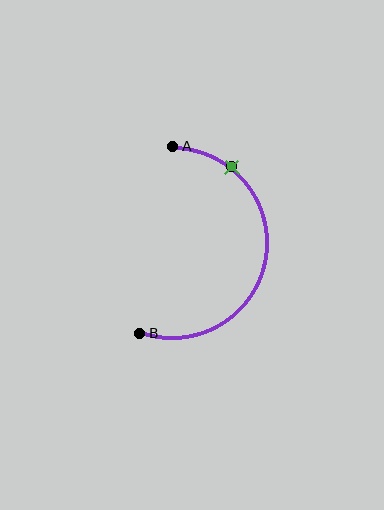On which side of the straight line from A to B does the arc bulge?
The arc bulges to the right of the straight line connecting A and B.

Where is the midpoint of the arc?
The arc midpoint is the point on the curve farthest from the straight line joining A and B. It sits to the right of that line.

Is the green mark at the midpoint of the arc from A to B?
No. The green mark lies on the arc but is closer to endpoint A. The arc midpoint would be at the point on the curve equidistant along the arc from both A and B.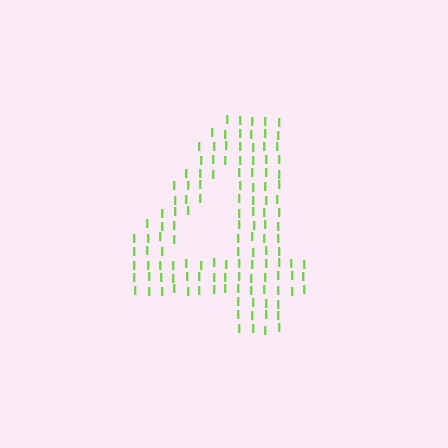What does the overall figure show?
The overall figure shows the digit 4.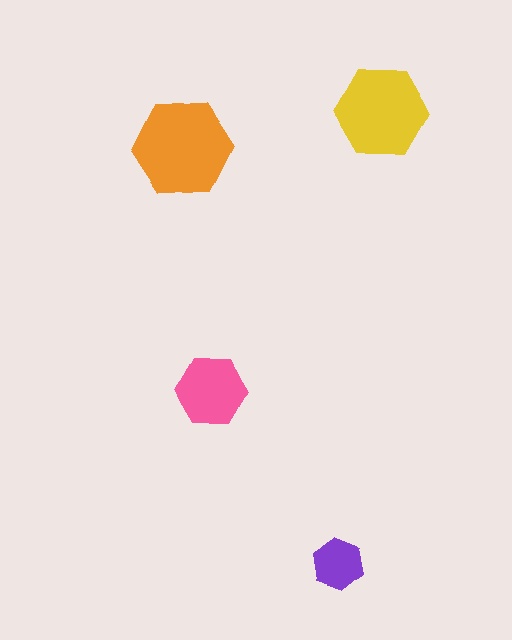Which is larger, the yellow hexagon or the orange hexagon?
The orange one.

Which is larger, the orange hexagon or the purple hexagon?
The orange one.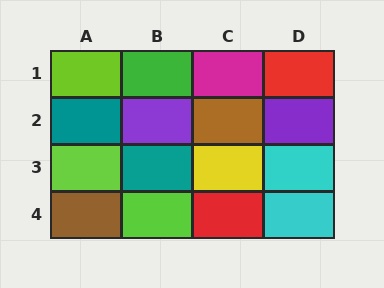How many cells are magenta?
1 cell is magenta.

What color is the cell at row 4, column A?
Brown.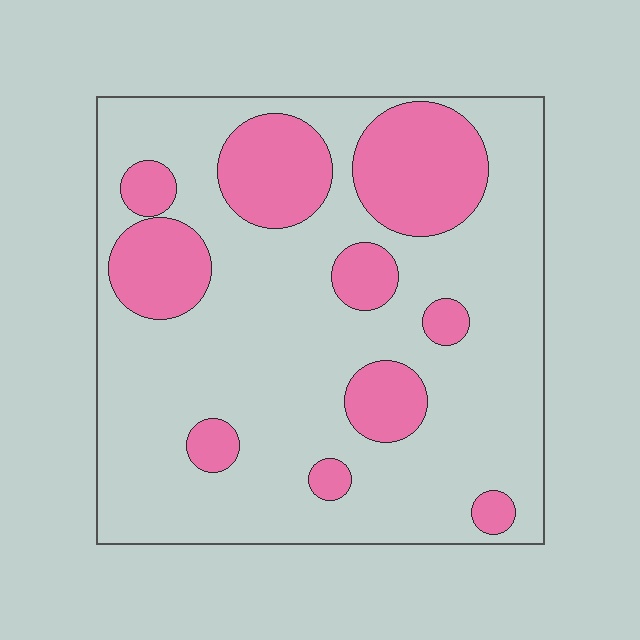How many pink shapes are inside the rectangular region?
10.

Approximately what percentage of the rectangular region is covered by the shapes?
Approximately 25%.